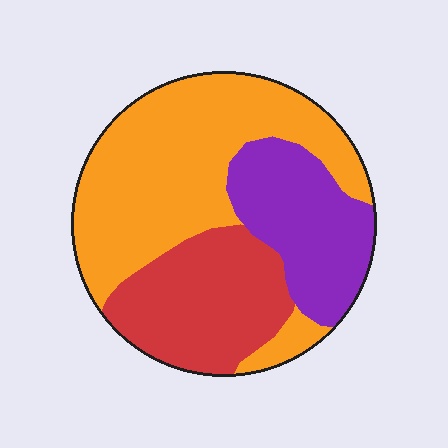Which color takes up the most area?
Orange, at roughly 50%.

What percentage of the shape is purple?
Purple covers 24% of the shape.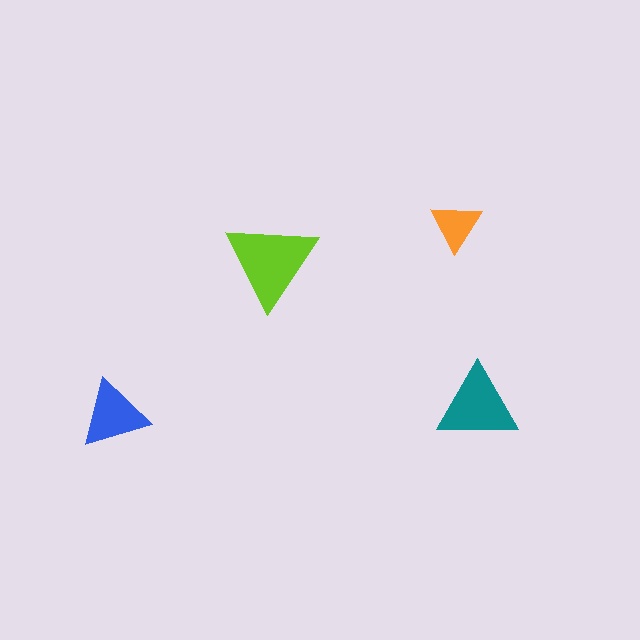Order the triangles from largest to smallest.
the lime one, the teal one, the blue one, the orange one.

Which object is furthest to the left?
The blue triangle is leftmost.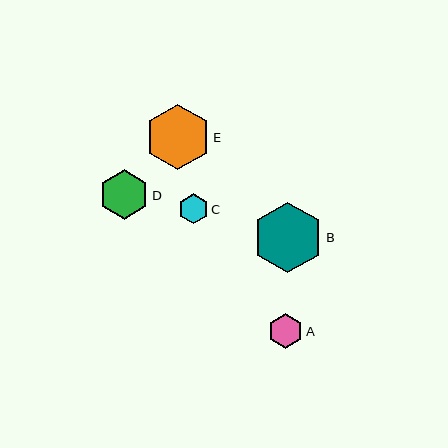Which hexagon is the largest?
Hexagon B is the largest with a size of approximately 70 pixels.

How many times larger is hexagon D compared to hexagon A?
Hexagon D is approximately 1.4 times the size of hexagon A.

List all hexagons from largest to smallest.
From largest to smallest: B, E, D, A, C.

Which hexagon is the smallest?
Hexagon C is the smallest with a size of approximately 30 pixels.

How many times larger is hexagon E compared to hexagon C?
Hexagon E is approximately 2.2 times the size of hexagon C.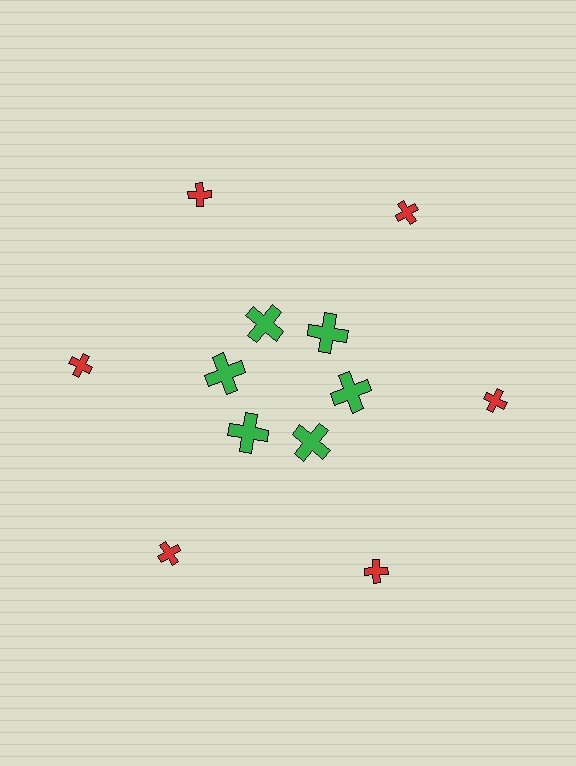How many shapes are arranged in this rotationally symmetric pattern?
There are 12 shapes, arranged in 6 groups of 2.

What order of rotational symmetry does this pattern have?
This pattern has 6-fold rotational symmetry.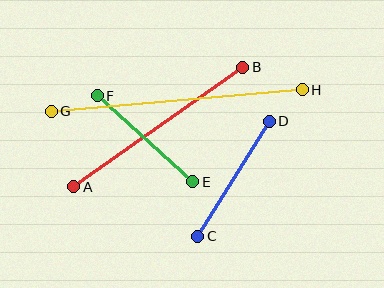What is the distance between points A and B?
The distance is approximately 207 pixels.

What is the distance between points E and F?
The distance is approximately 129 pixels.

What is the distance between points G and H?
The distance is approximately 252 pixels.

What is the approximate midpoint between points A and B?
The midpoint is at approximately (158, 127) pixels.